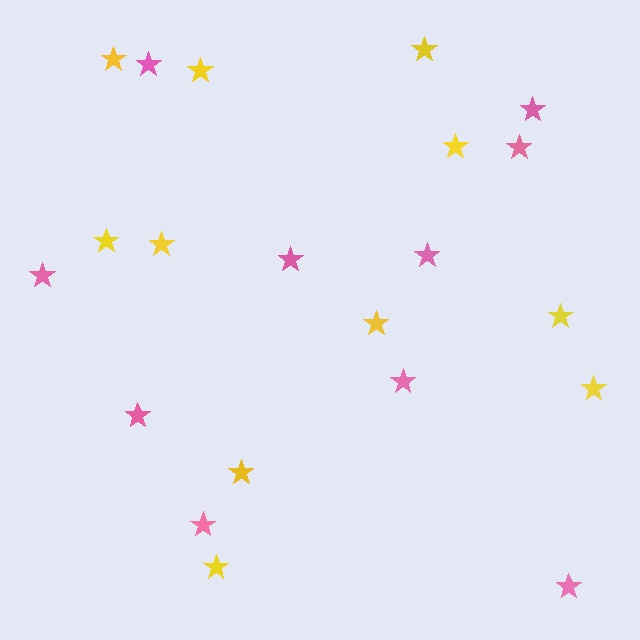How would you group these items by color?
There are 2 groups: one group of yellow stars (11) and one group of pink stars (10).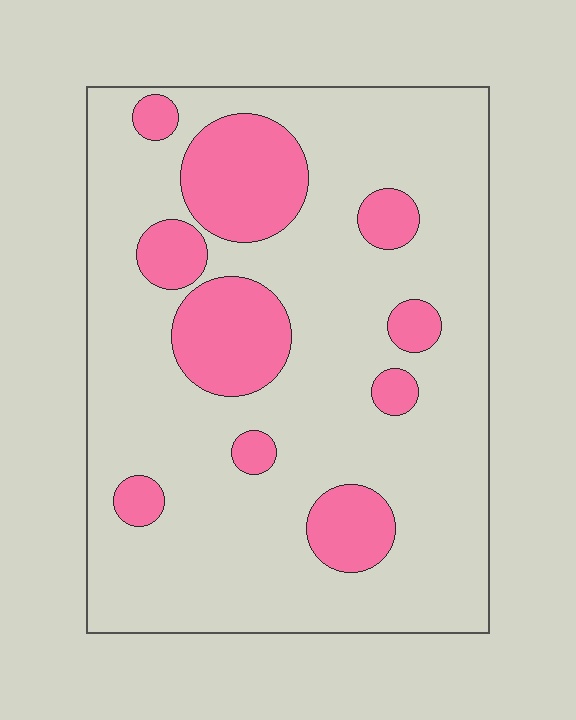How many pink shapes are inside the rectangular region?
10.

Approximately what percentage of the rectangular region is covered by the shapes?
Approximately 20%.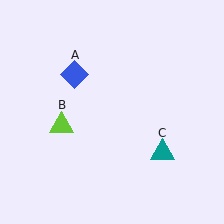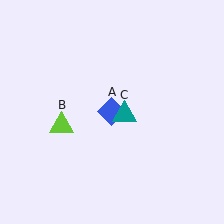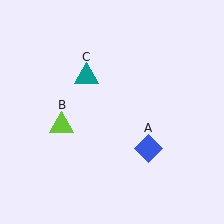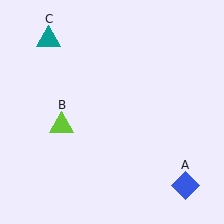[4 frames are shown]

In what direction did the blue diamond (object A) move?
The blue diamond (object A) moved down and to the right.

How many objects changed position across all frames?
2 objects changed position: blue diamond (object A), teal triangle (object C).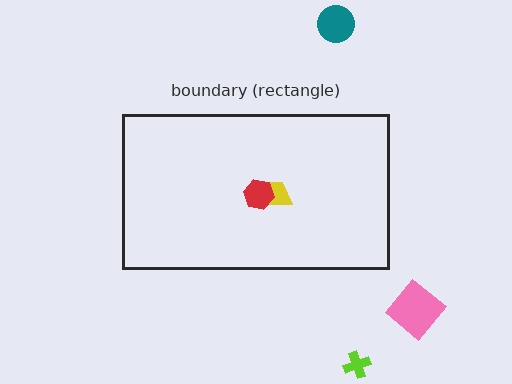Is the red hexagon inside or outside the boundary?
Inside.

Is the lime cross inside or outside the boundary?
Outside.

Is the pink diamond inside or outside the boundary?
Outside.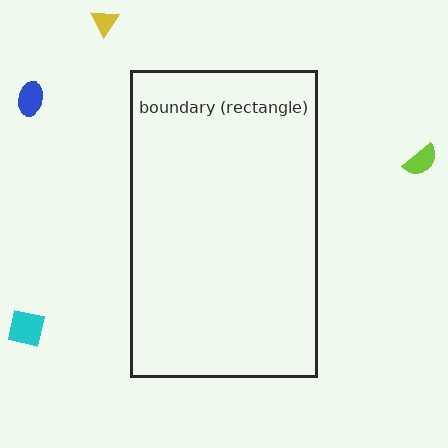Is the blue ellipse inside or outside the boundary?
Outside.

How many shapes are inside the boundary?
0 inside, 4 outside.